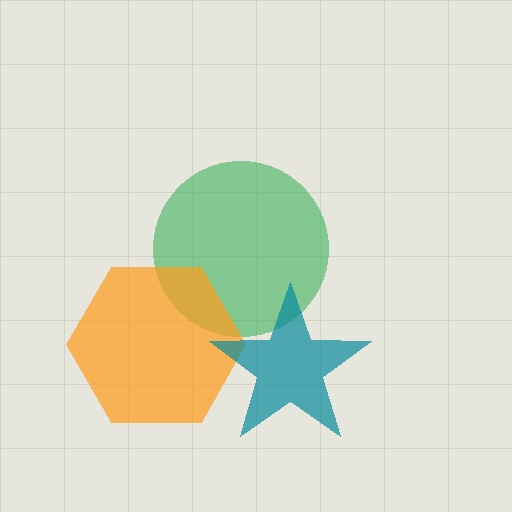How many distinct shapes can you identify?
There are 3 distinct shapes: a green circle, an orange hexagon, a teal star.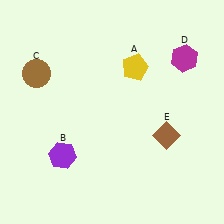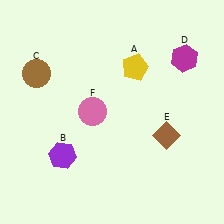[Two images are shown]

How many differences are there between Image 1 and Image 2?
There is 1 difference between the two images.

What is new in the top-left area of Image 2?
A pink circle (F) was added in the top-left area of Image 2.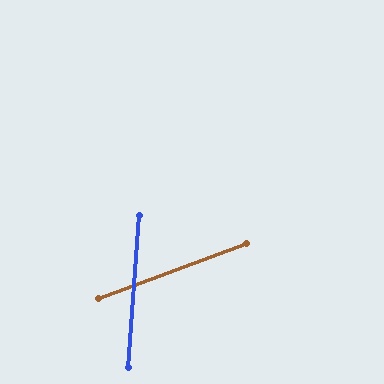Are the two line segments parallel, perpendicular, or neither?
Neither parallel nor perpendicular — they differ by about 65°.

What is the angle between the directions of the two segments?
Approximately 65 degrees.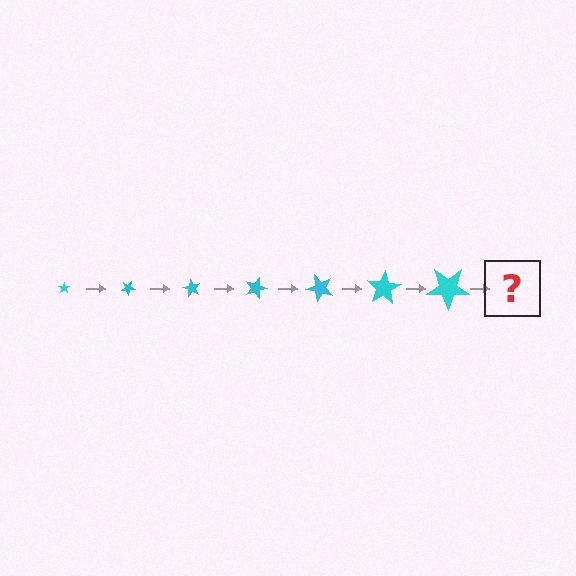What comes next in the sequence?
The next element should be a star, larger than the previous one and rotated 210 degrees from the start.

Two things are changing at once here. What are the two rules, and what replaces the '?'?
The two rules are that the star grows larger each step and it rotates 30 degrees each step. The '?' should be a star, larger than the previous one and rotated 210 degrees from the start.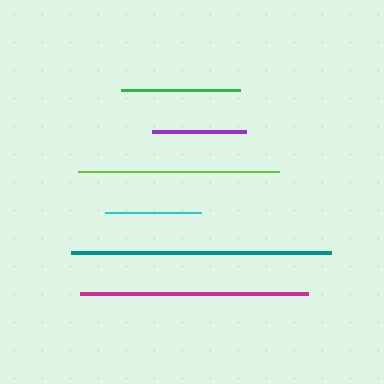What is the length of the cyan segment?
The cyan segment is approximately 95 pixels long.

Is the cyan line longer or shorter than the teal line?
The teal line is longer than the cyan line.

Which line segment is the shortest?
The purple line is the shortest at approximately 94 pixels.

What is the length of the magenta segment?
The magenta segment is approximately 228 pixels long.